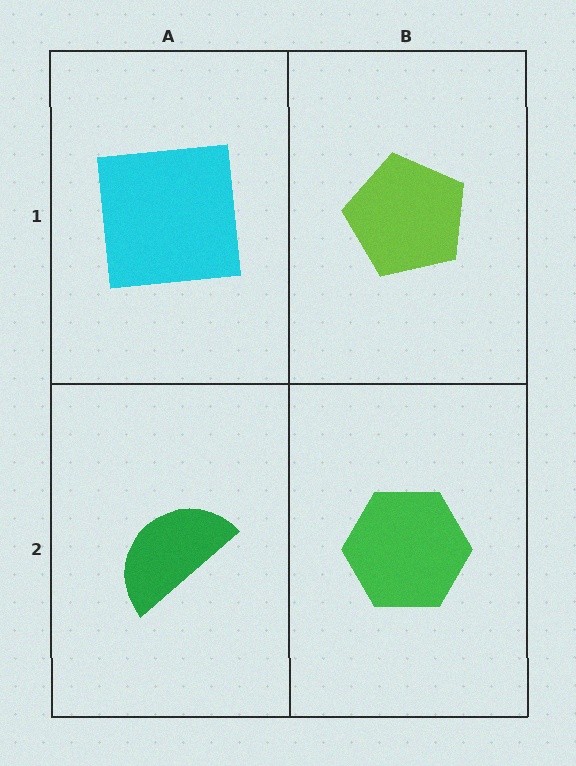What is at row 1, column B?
A lime pentagon.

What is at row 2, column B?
A green hexagon.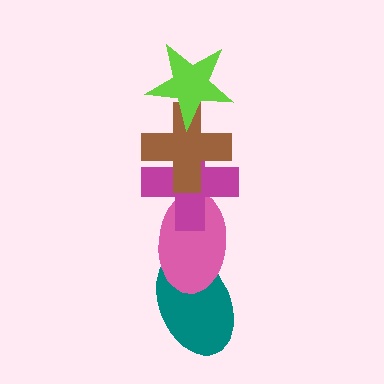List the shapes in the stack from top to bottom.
From top to bottom: the lime star, the brown cross, the magenta cross, the pink ellipse, the teal ellipse.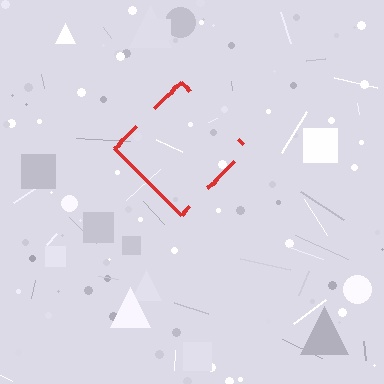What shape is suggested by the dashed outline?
The dashed outline suggests a diamond.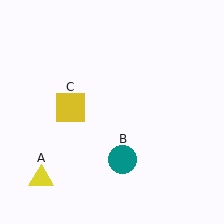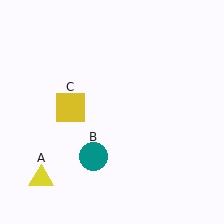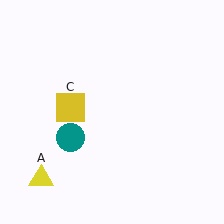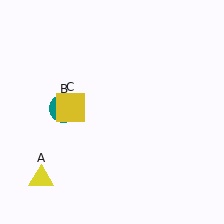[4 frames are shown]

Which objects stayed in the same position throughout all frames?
Yellow triangle (object A) and yellow square (object C) remained stationary.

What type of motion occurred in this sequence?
The teal circle (object B) rotated clockwise around the center of the scene.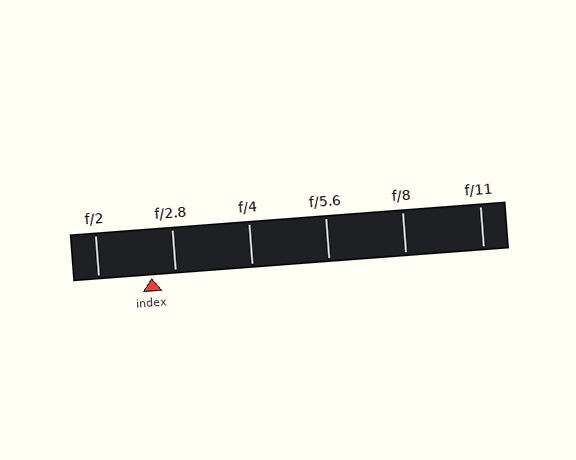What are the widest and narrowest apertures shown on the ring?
The widest aperture shown is f/2 and the narrowest is f/11.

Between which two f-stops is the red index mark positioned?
The index mark is between f/2 and f/2.8.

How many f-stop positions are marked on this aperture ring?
There are 6 f-stop positions marked.